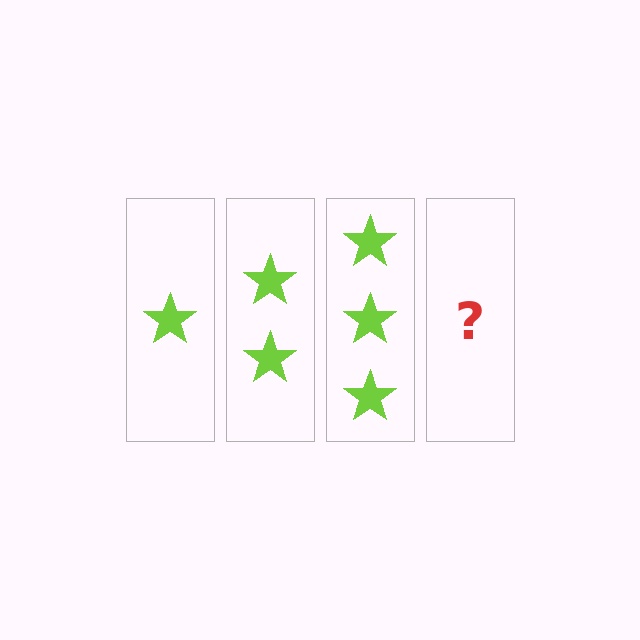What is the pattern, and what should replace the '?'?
The pattern is that each step adds one more star. The '?' should be 4 stars.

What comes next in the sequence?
The next element should be 4 stars.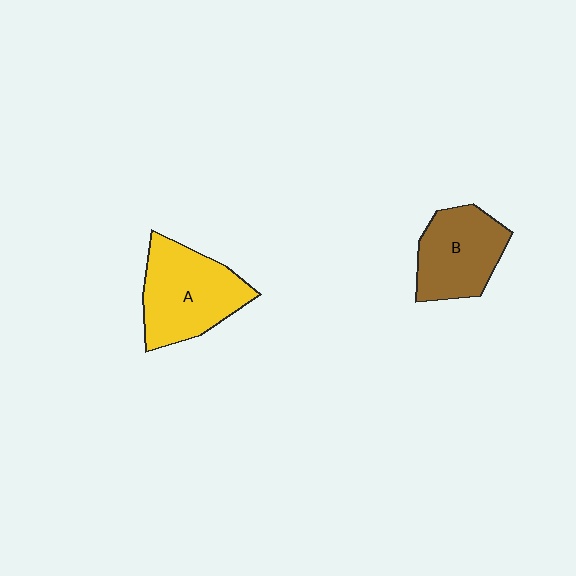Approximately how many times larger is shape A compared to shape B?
Approximately 1.2 times.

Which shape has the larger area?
Shape A (yellow).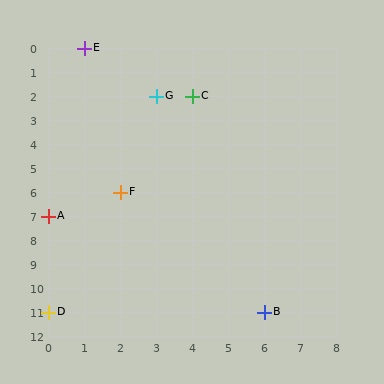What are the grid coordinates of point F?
Point F is at grid coordinates (2, 6).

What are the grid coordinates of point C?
Point C is at grid coordinates (4, 2).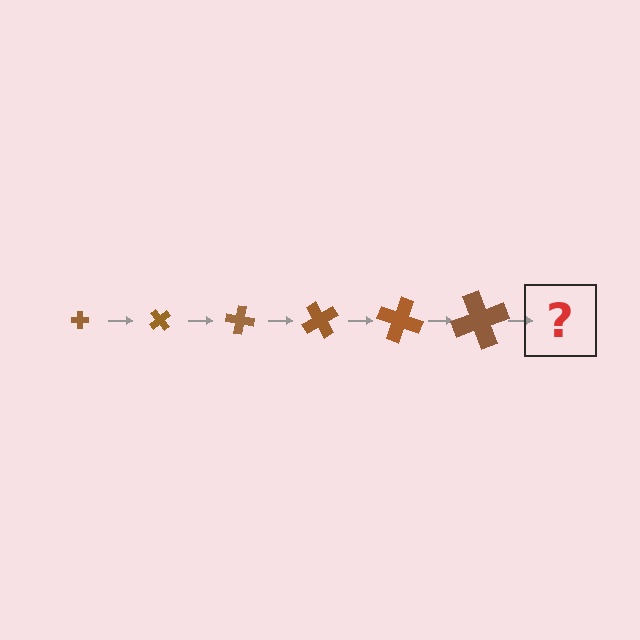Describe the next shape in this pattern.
It should be a cross, larger than the previous one and rotated 300 degrees from the start.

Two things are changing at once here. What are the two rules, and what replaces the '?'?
The two rules are that the cross grows larger each step and it rotates 50 degrees each step. The '?' should be a cross, larger than the previous one and rotated 300 degrees from the start.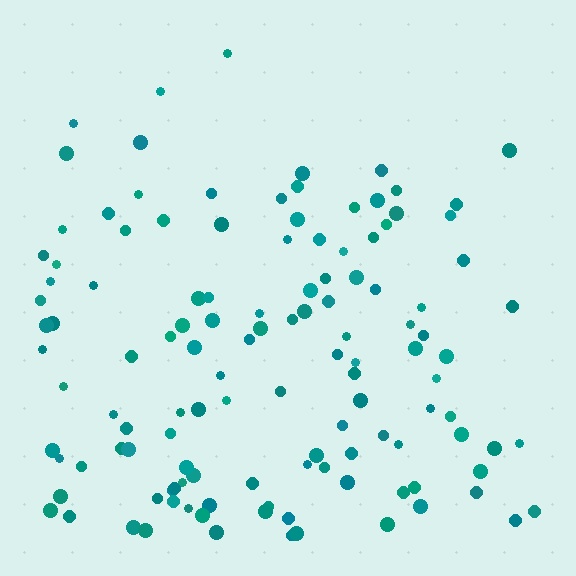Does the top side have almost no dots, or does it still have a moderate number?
Still a moderate number, just noticeably fewer than the bottom.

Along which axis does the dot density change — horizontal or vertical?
Vertical.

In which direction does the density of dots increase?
From top to bottom, with the bottom side densest.